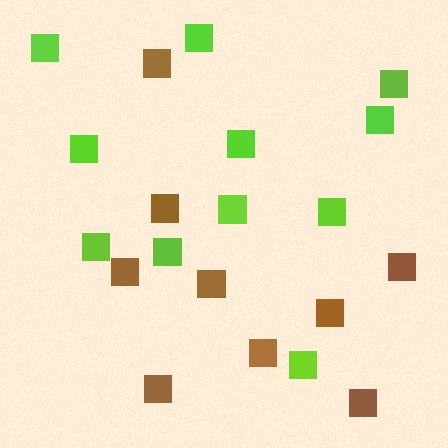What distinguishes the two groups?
There are 2 groups: one group of lime squares (11) and one group of brown squares (9).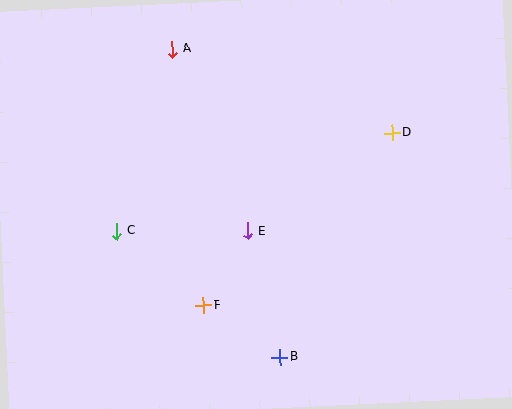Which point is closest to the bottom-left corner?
Point C is closest to the bottom-left corner.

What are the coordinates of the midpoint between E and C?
The midpoint between E and C is at (182, 231).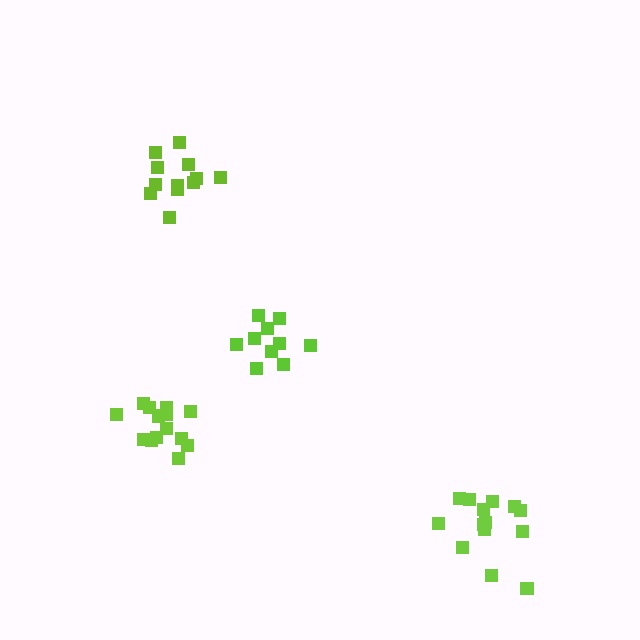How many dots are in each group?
Group 1: 14 dots, Group 2: 12 dots, Group 3: 14 dots, Group 4: 10 dots (50 total).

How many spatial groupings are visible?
There are 4 spatial groupings.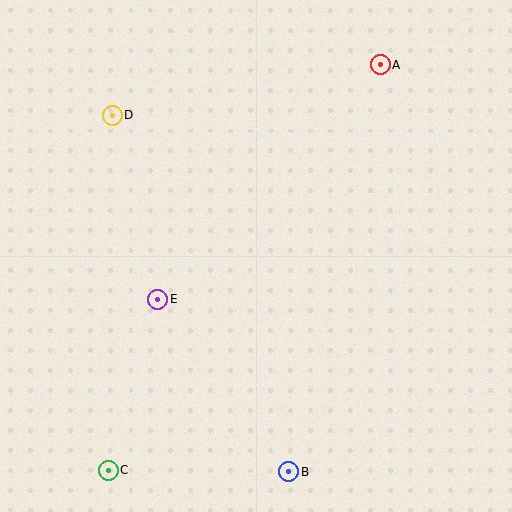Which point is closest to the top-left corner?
Point D is closest to the top-left corner.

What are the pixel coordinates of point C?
Point C is at (108, 470).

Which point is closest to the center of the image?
Point E at (158, 299) is closest to the center.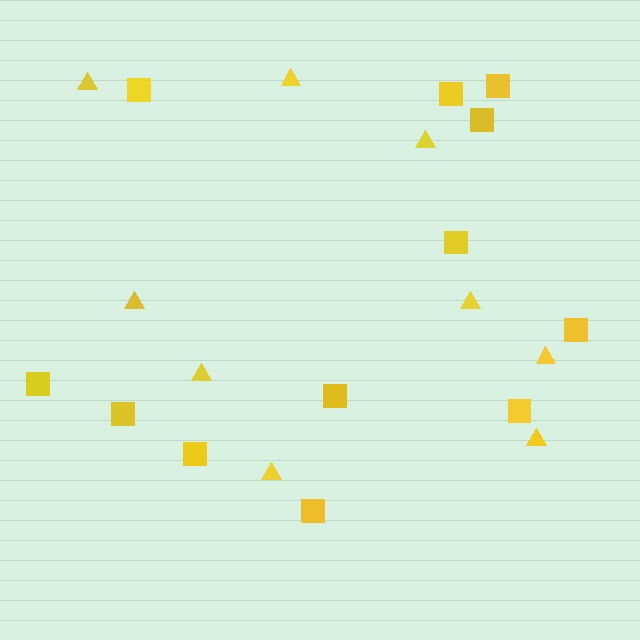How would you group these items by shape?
There are 2 groups: one group of triangles (9) and one group of squares (12).